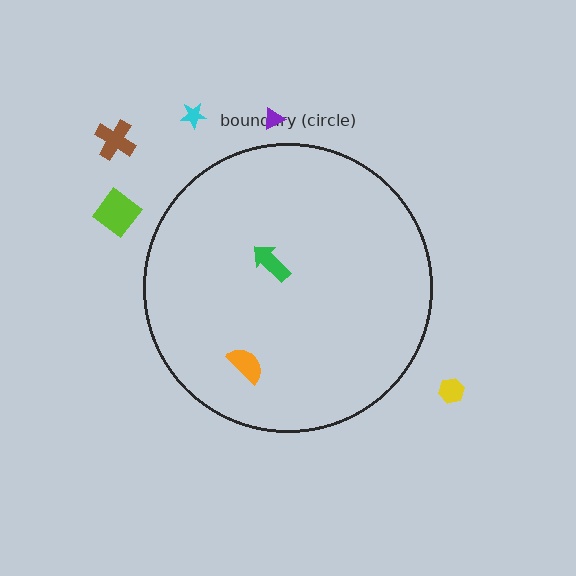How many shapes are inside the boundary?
2 inside, 5 outside.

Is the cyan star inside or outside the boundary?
Outside.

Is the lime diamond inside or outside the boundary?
Outside.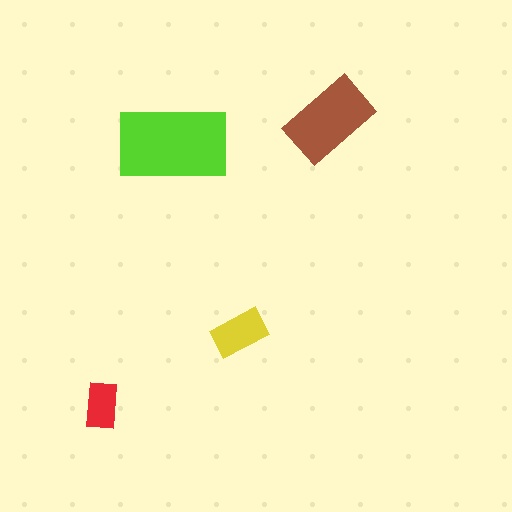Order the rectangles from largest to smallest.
the lime one, the brown one, the yellow one, the red one.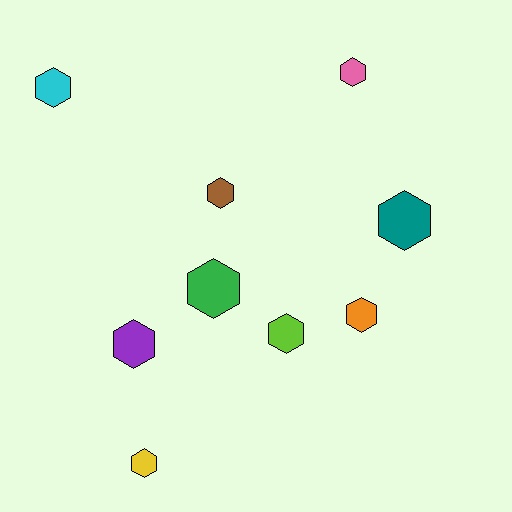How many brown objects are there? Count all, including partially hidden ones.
There is 1 brown object.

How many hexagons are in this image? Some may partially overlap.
There are 9 hexagons.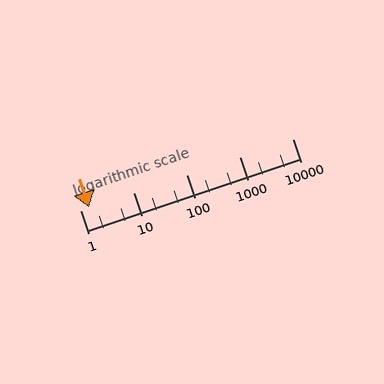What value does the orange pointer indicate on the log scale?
The pointer indicates approximately 1.5.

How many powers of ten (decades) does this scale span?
The scale spans 4 decades, from 1 to 10000.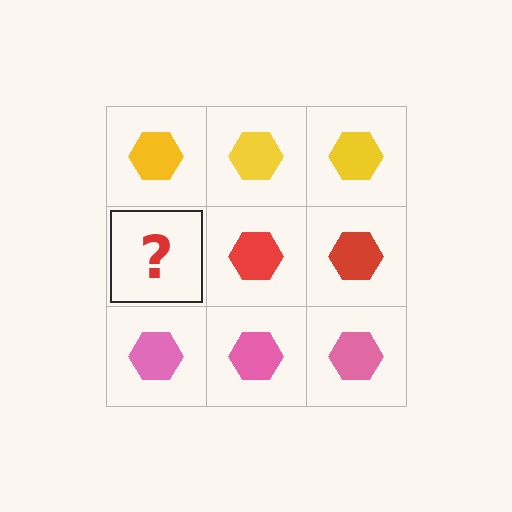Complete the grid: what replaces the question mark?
The question mark should be replaced with a red hexagon.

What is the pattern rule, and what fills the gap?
The rule is that each row has a consistent color. The gap should be filled with a red hexagon.